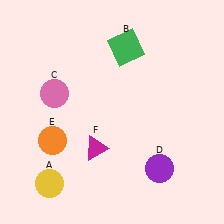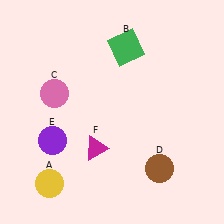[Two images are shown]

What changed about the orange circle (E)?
In Image 1, E is orange. In Image 2, it changed to purple.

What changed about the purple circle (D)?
In Image 1, D is purple. In Image 2, it changed to brown.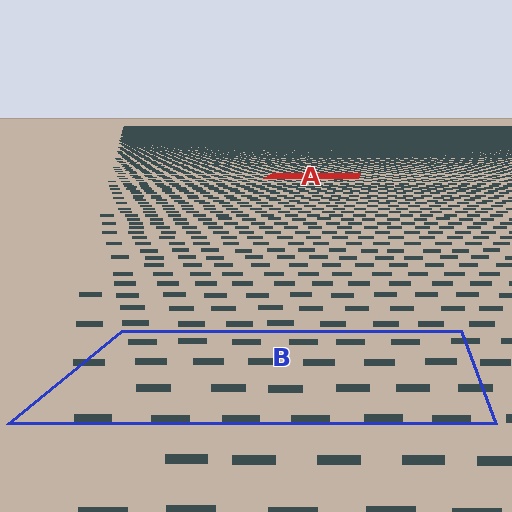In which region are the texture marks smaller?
The texture marks are smaller in region A, because it is farther away.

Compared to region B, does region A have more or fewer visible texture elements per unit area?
Region A has more texture elements per unit area — they are packed more densely because it is farther away.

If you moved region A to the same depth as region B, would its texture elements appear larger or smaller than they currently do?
They would appear larger. At a closer depth, the same texture elements are projected at a bigger on-screen size.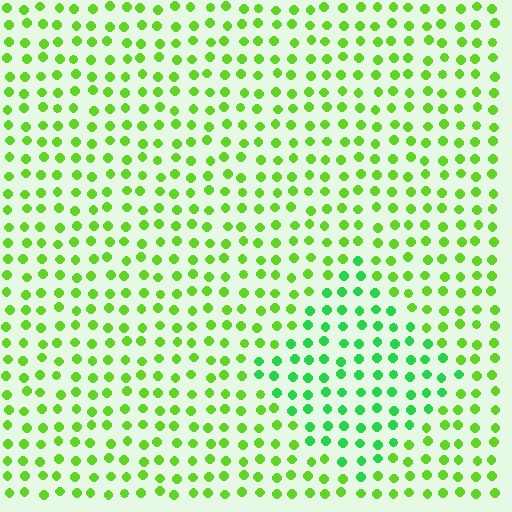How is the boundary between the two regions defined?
The boundary is defined purely by a slight shift in hue (about 33 degrees). Spacing, size, and orientation are identical on both sides.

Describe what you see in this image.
The image is filled with small lime elements in a uniform arrangement. A diamond-shaped region is visible where the elements are tinted to a slightly different hue, forming a subtle color boundary.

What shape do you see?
I see a diamond.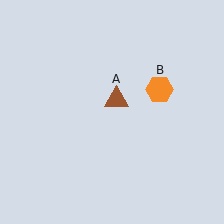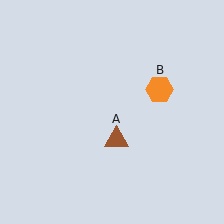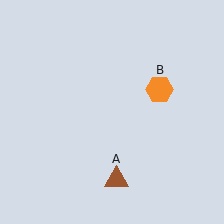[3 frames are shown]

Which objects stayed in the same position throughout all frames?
Orange hexagon (object B) remained stationary.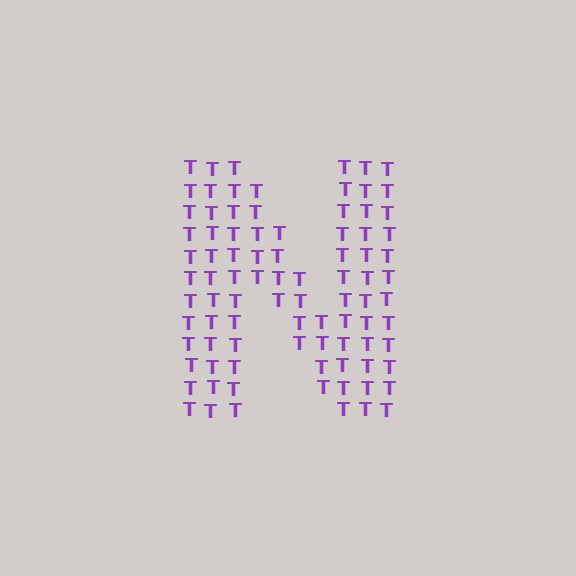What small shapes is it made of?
It is made of small letter T's.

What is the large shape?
The large shape is the letter N.